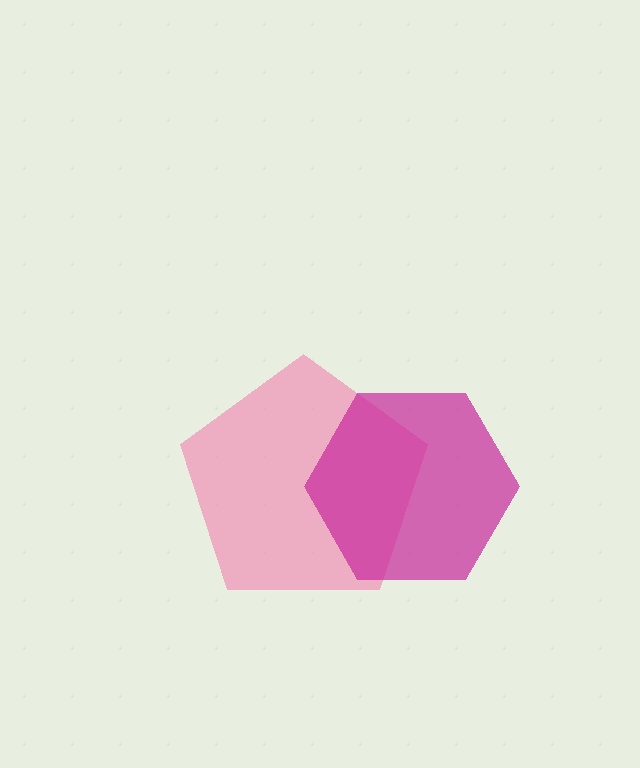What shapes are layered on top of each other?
The layered shapes are: a pink pentagon, a magenta hexagon.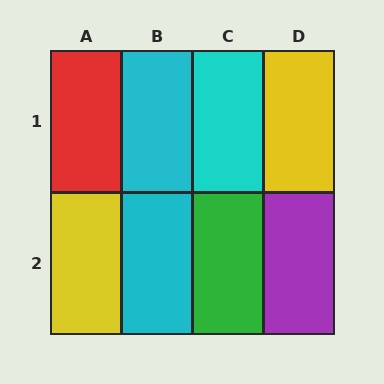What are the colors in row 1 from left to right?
Red, cyan, cyan, yellow.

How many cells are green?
1 cell is green.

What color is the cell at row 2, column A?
Yellow.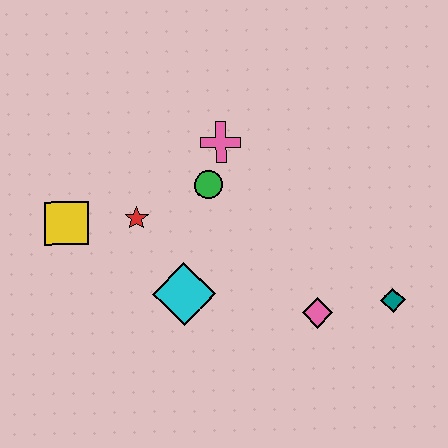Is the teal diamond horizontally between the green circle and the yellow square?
No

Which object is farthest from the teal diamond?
The yellow square is farthest from the teal diamond.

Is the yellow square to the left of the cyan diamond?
Yes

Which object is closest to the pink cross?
The green circle is closest to the pink cross.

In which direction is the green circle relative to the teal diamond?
The green circle is to the left of the teal diamond.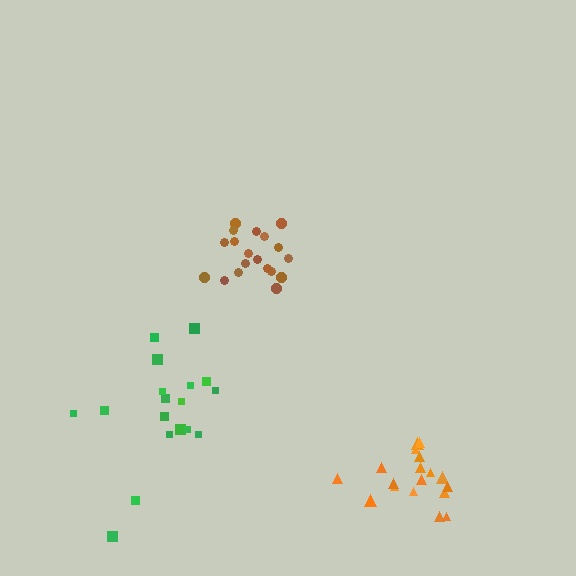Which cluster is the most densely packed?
Orange.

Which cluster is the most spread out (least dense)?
Green.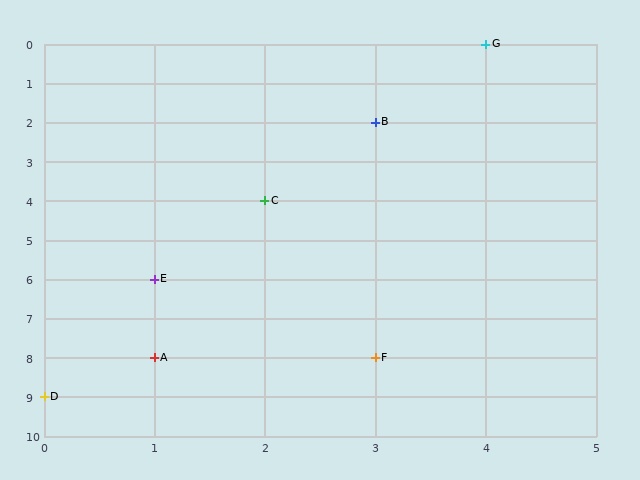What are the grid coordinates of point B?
Point B is at grid coordinates (3, 2).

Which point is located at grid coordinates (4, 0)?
Point G is at (4, 0).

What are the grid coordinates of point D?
Point D is at grid coordinates (0, 9).